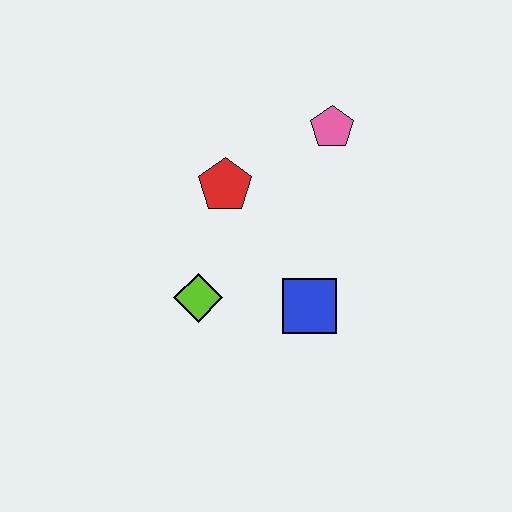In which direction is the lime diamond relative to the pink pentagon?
The lime diamond is below the pink pentagon.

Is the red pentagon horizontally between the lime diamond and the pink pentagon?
Yes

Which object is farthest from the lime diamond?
The pink pentagon is farthest from the lime diamond.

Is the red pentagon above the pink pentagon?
No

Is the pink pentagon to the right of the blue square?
Yes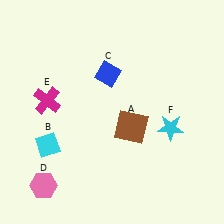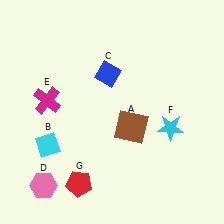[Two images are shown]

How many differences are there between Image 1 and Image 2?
There is 1 difference between the two images.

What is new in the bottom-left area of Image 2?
A red pentagon (G) was added in the bottom-left area of Image 2.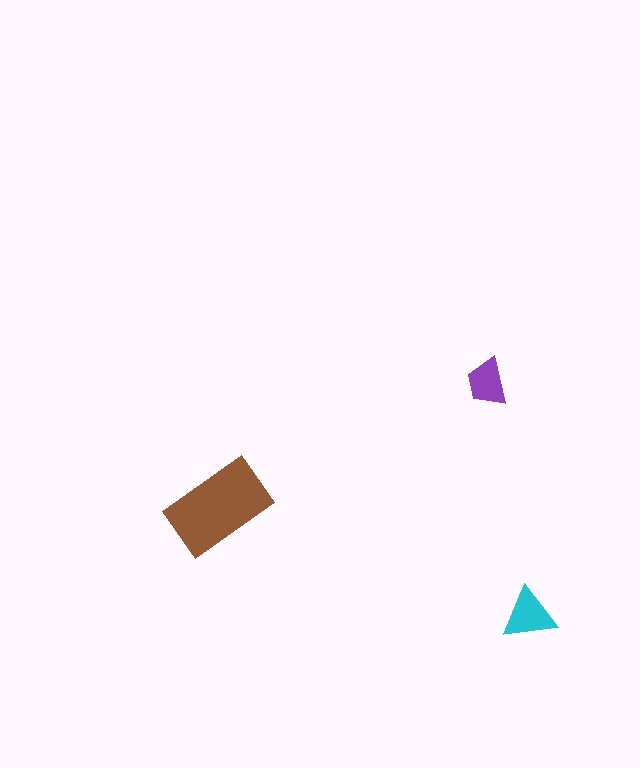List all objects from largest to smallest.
The brown rectangle, the cyan triangle, the purple trapezoid.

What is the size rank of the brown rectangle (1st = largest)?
1st.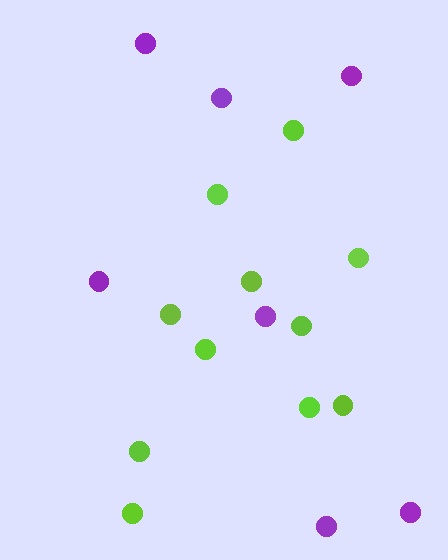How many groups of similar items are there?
There are 2 groups: one group of purple circles (7) and one group of lime circles (11).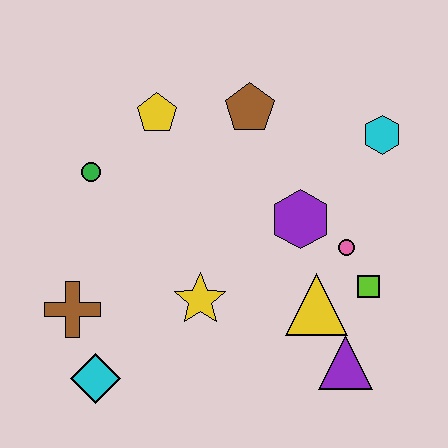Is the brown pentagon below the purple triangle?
No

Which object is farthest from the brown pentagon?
The cyan diamond is farthest from the brown pentagon.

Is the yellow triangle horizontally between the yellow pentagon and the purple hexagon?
No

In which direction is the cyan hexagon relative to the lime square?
The cyan hexagon is above the lime square.